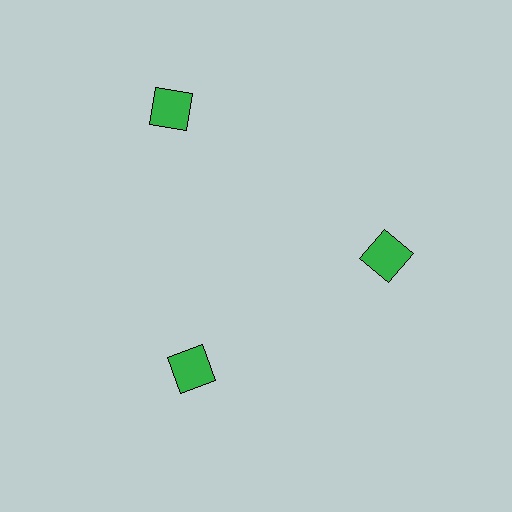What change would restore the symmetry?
The symmetry would be restored by moving it inward, back onto the ring so that all 3 squares sit at equal angles and equal distance from the center.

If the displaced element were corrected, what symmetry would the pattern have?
It would have 3-fold rotational symmetry — the pattern would map onto itself every 120 degrees.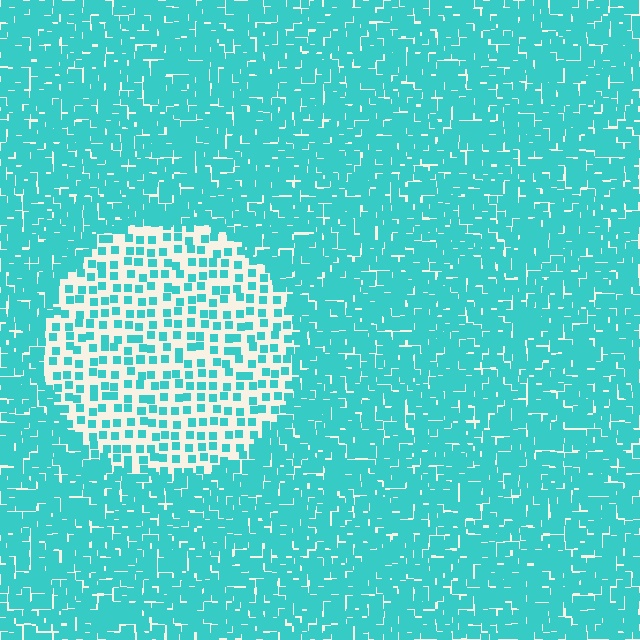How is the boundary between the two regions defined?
The boundary is defined by a change in element density (approximately 2.7x ratio). All elements are the same color, size, and shape.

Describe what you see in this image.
The image contains small cyan elements arranged at two different densities. A circle-shaped region is visible where the elements are less densely packed than the surrounding area.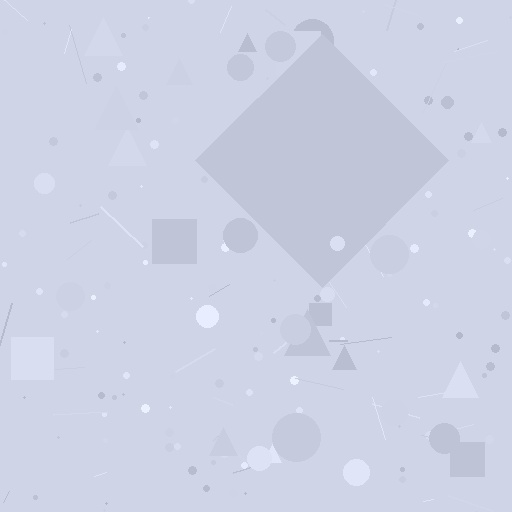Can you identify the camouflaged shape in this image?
The camouflaged shape is a diamond.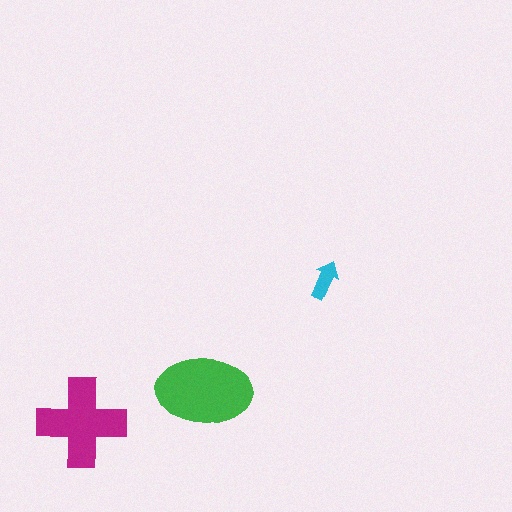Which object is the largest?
The green ellipse.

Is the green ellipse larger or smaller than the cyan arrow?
Larger.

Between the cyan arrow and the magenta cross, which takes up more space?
The magenta cross.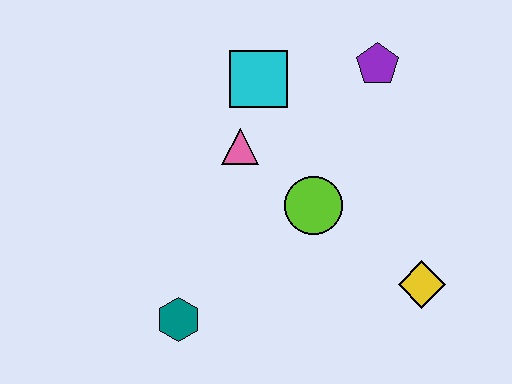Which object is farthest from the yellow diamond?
The cyan square is farthest from the yellow diamond.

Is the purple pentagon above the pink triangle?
Yes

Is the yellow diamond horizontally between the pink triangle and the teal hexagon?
No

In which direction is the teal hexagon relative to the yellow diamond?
The teal hexagon is to the left of the yellow diamond.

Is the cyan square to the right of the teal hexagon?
Yes